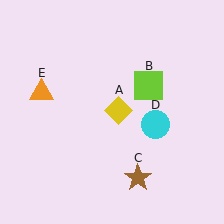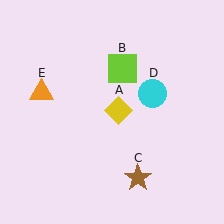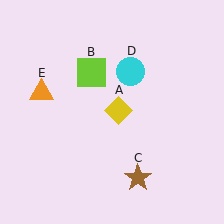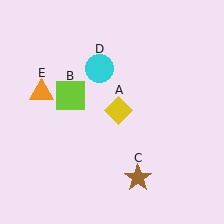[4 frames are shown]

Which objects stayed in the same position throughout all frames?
Yellow diamond (object A) and brown star (object C) and orange triangle (object E) remained stationary.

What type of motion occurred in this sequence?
The lime square (object B), cyan circle (object D) rotated counterclockwise around the center of the scene.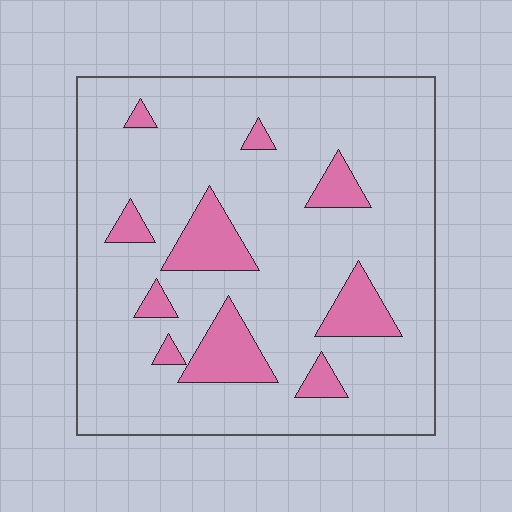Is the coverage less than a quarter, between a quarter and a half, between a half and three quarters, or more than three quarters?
Less than a quarter.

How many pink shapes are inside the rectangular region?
10.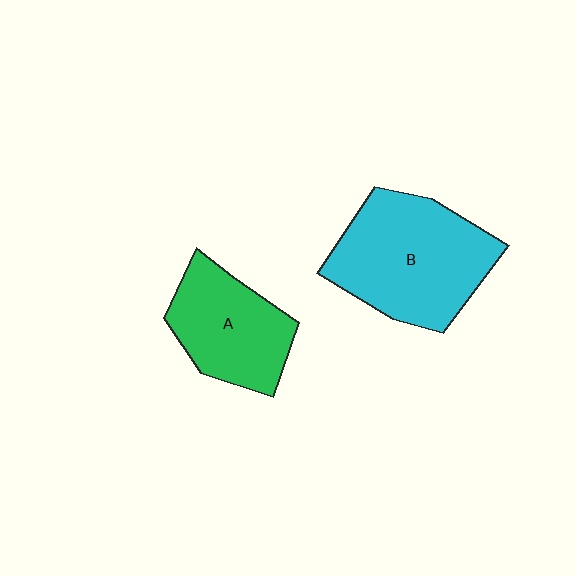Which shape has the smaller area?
Shape A (green).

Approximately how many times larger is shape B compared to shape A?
Approximately 1.5 times.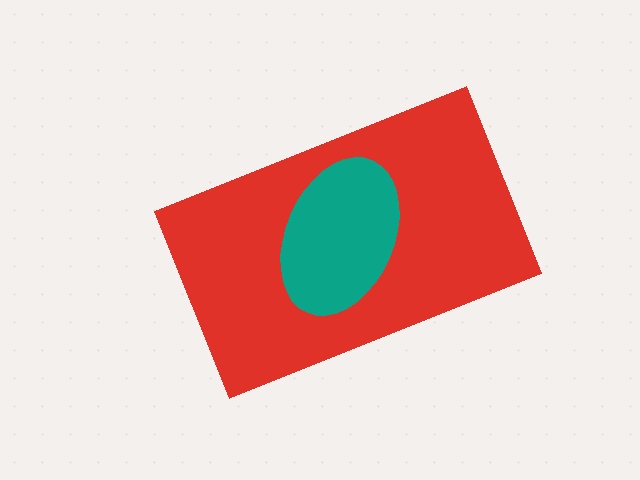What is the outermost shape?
The red rectangle.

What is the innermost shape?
The teal ellipse.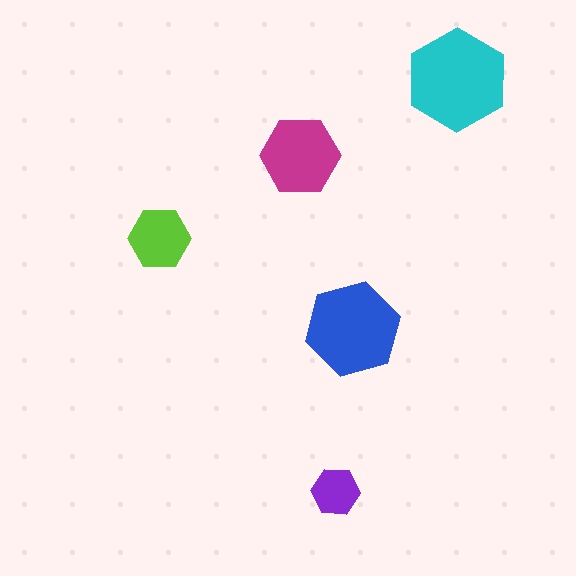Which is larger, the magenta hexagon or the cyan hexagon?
The cyan one.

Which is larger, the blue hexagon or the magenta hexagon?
The blue one.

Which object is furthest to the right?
The cyan hexagon is rightmost.